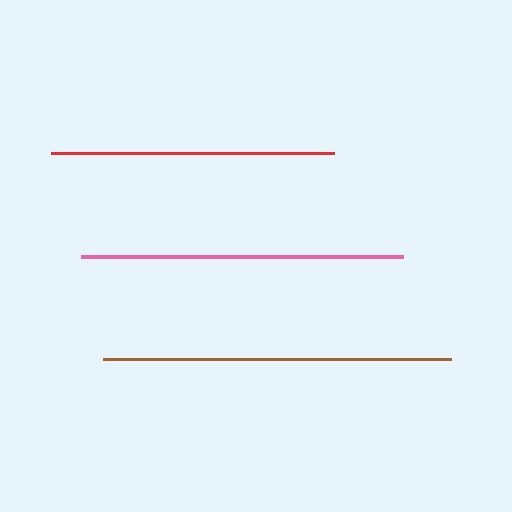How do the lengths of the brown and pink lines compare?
The brown and pink lines are approximately the same length.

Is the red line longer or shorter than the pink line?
The pink line is longer than the red line.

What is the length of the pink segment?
The pink segment is approximately 322 pixels long.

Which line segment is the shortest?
The red line is the shortest at approximately 283 pixels.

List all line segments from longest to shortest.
From longest to shortest: brown, pink, red.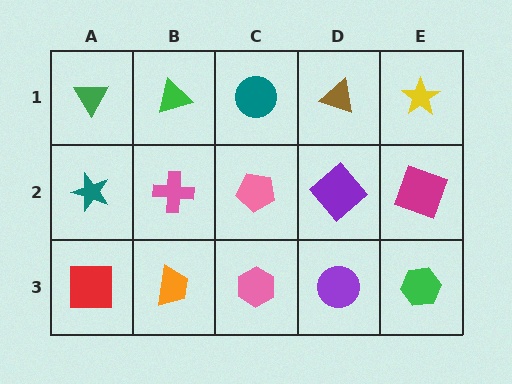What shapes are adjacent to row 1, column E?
A magenta square (row 2, column E), a brown triangle (row 1, column D).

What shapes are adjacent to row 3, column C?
A pink pentagon (row 2, column C), an orange trapezoid (row 3, column B), a purple circle (row 3, column D).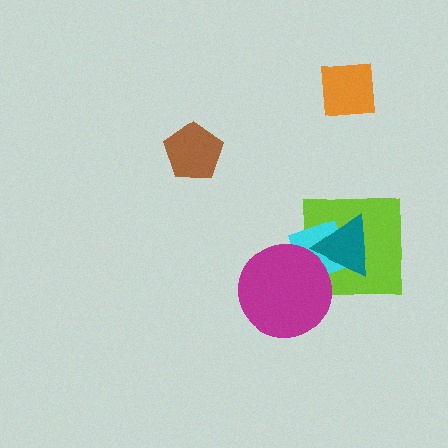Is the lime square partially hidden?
Yes, it is partially covered by another shape.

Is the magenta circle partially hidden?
No, no other shape covers it.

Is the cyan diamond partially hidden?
Yes, it is partially covered by another shape.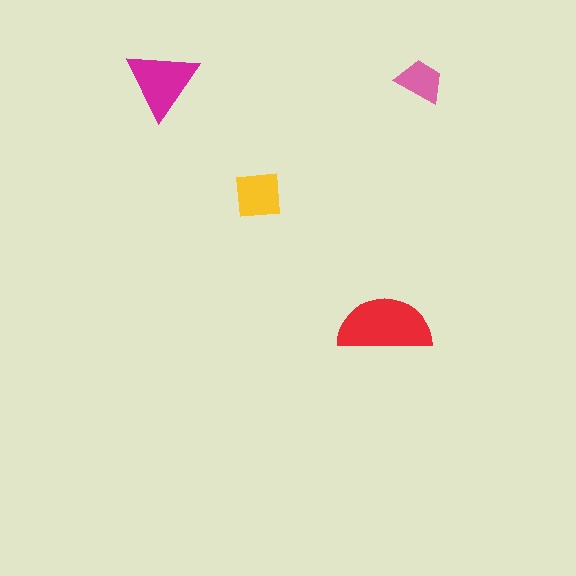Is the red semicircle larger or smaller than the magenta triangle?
Larger.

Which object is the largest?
The red semicircle.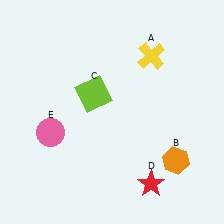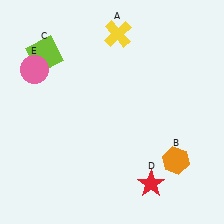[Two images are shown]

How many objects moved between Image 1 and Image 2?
3 objects moved between the two images.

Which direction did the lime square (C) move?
The lime square (C) moved left.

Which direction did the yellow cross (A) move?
The yellow cross (A) moved left.